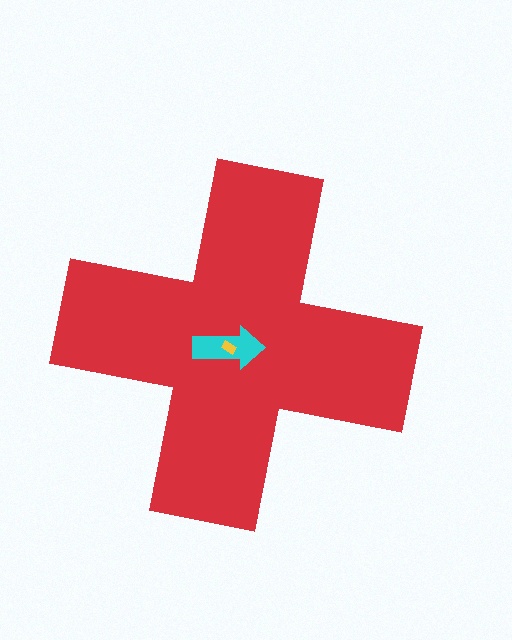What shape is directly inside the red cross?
The cyan arrow.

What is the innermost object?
The yellow rectangle.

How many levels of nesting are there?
3.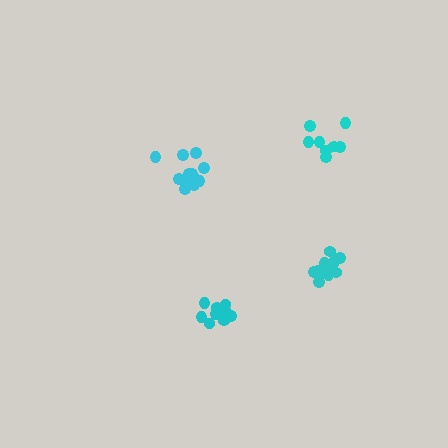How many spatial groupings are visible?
There are 4 spatial groupings.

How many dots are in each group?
Group 1: 8 dots, Group 2: 10 dots, Group 3: 12 dots, Group 4: 12 dots (42 total).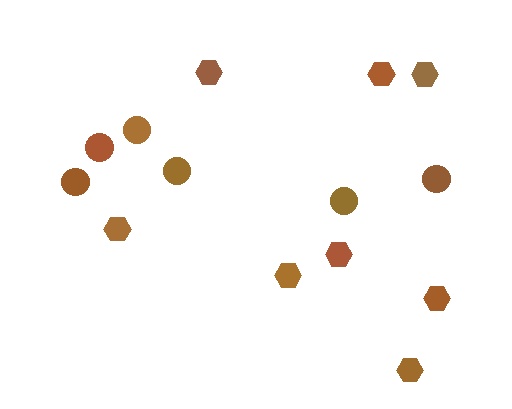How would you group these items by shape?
There are 2 groups: one group of circles (6) and one group of hexagons (8).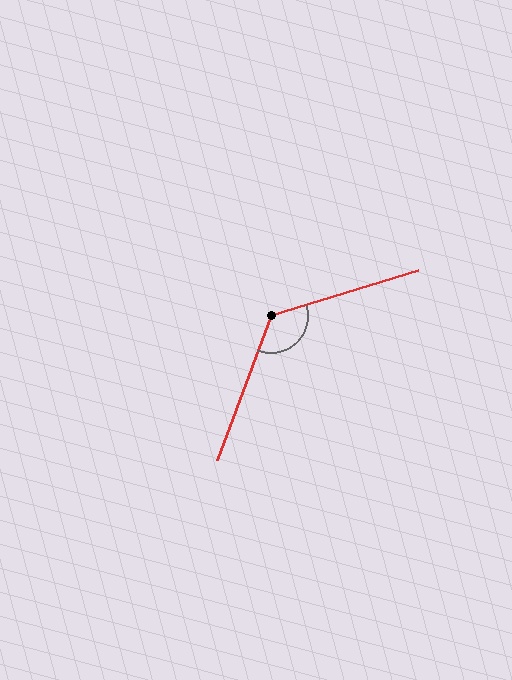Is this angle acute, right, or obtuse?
It is obtuse.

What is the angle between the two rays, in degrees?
Approximately 127 degrees.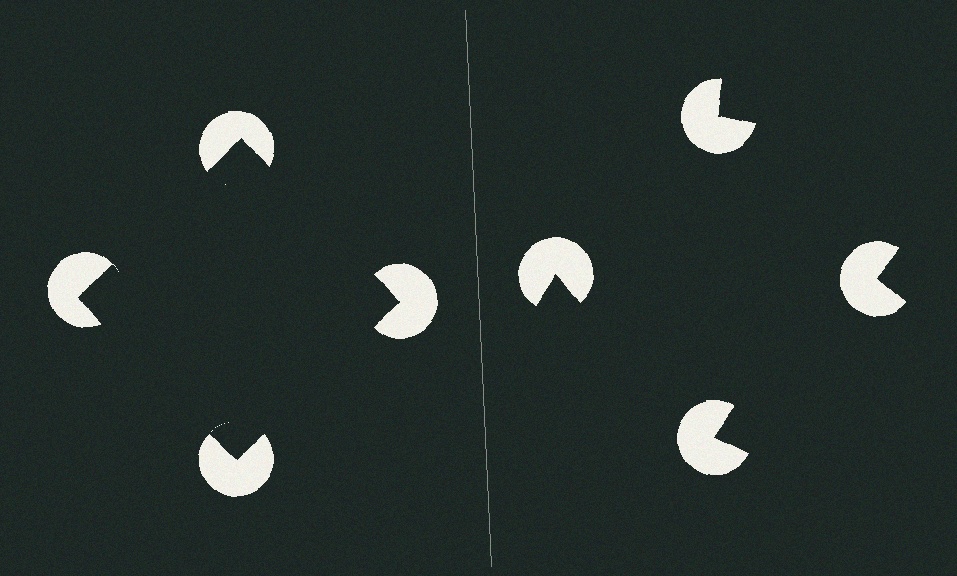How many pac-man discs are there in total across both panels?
8 — 4 on each side.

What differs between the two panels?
The pac-man discs are positioned identically on both sides; only the wedge orientations differ. On the left they align to a square; on the right they are misaligned.